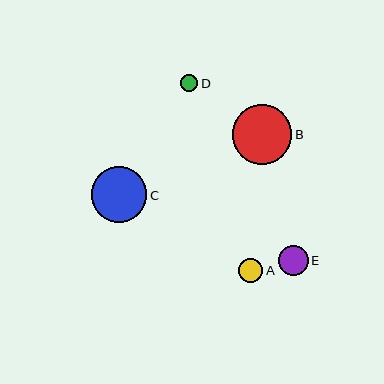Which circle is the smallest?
Circle D is the smallest with a size of approximately 17 pixels.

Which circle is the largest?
Circle B is the largest with a size of approximately 60 pixels.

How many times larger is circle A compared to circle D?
Circle A is approximately 1.4 times the size of circle D.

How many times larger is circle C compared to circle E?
Circle C is approximately 1.9 times the size of circle E.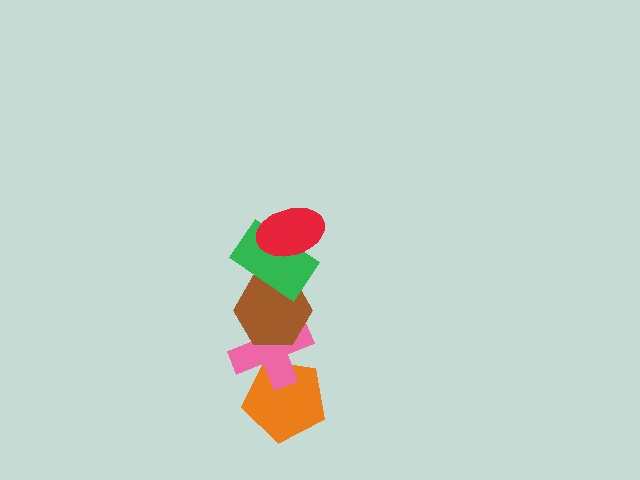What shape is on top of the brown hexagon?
The green rectangle is on top of the brown hexagon.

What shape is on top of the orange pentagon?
The pink cross is on top of the orange pentagon.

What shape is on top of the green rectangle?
The red ellipse is on top of the green rectangle.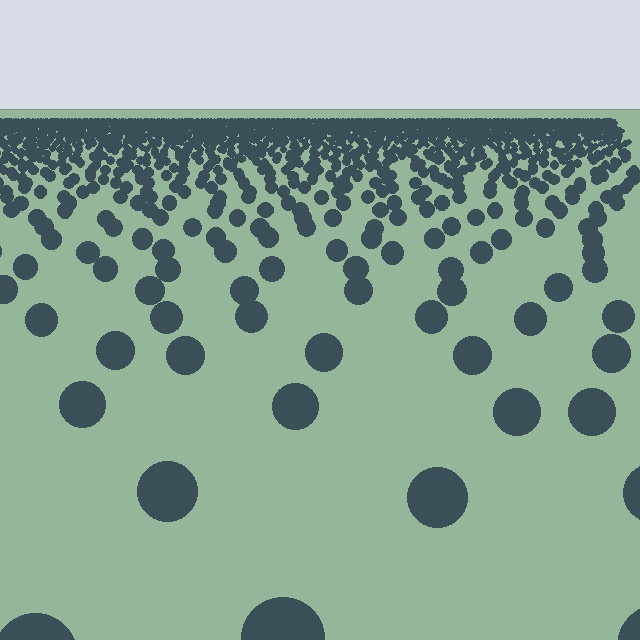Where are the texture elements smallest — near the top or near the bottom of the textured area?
Near the top.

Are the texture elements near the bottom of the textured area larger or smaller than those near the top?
Larger. Near the bottom, elements are closer to the viewer and appear at a bigger on-screen size.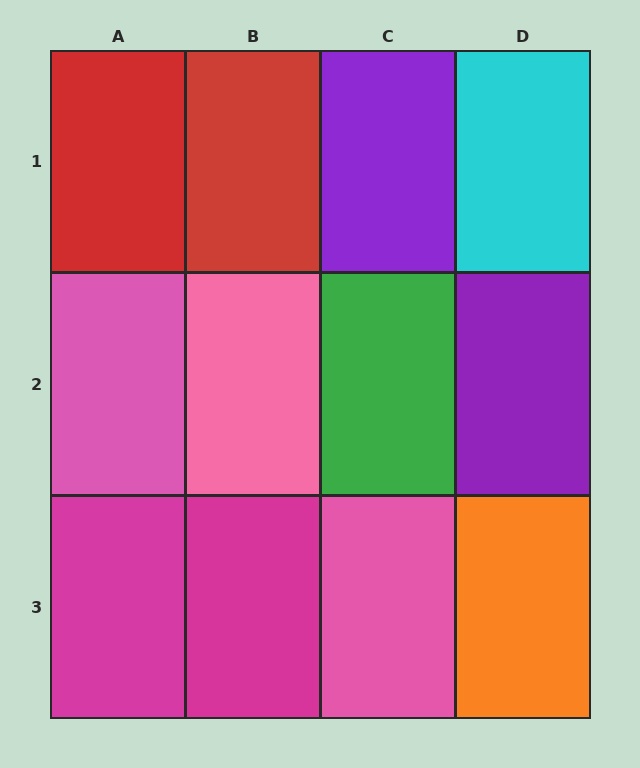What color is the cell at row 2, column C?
Green.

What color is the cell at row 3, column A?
Magenta.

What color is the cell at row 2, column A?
Pink.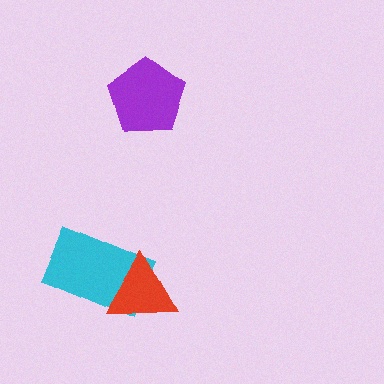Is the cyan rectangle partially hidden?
Yes, it is partially covered by another shape.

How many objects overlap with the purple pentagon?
0 objects overlap with the purple pentagon.